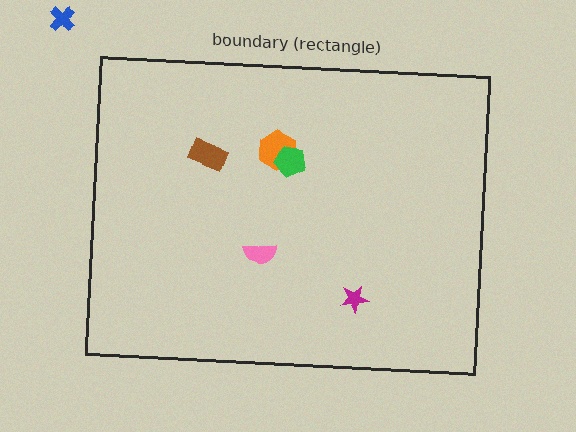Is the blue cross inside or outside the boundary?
Outside.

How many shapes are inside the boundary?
5 inside, 1 outside.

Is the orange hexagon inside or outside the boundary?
Inside.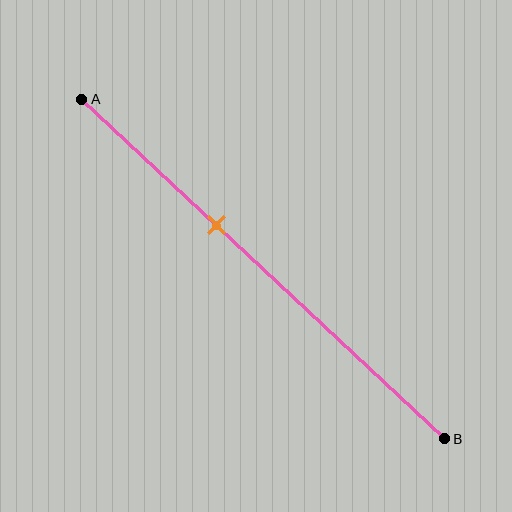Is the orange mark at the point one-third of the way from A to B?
No, the mark is at about 35% from A, not at the 33% one-third point.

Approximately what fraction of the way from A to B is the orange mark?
The orange mark is approximately 35% of the way from A to B.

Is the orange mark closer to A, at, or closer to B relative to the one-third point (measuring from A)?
The orange mark is closer to point B than the one-third point of segment AB.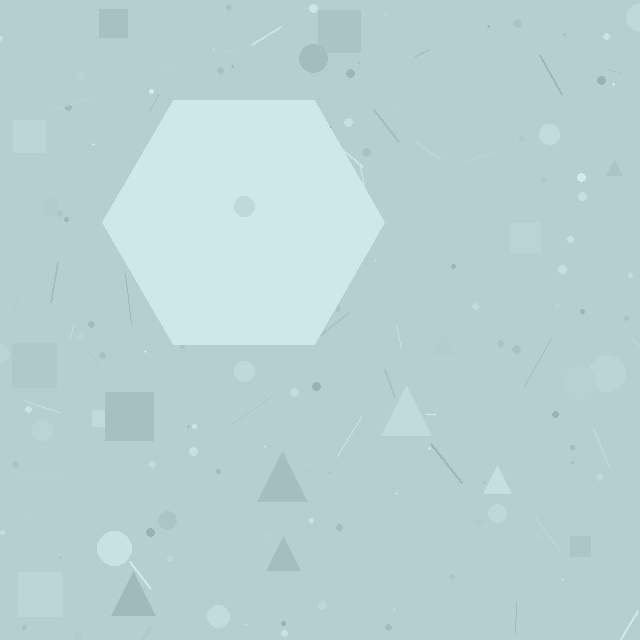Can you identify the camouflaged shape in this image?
The camouflaged shape is a hexagon.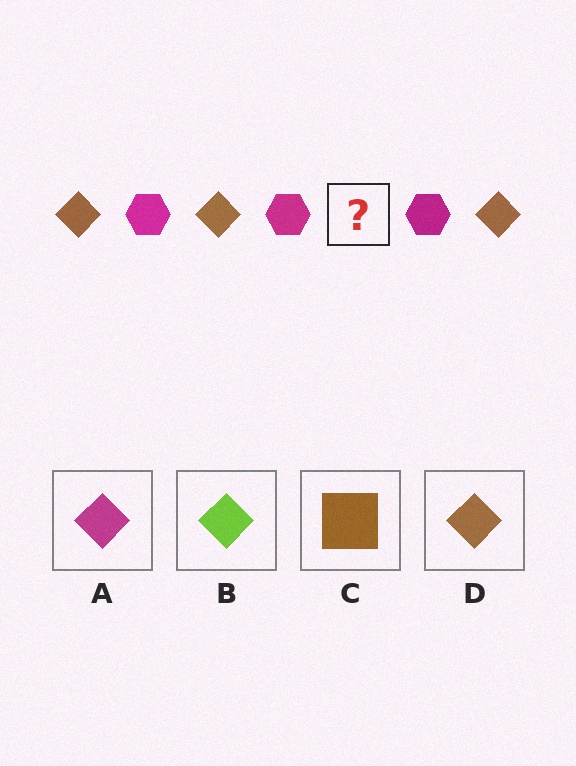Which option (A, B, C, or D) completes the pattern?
D.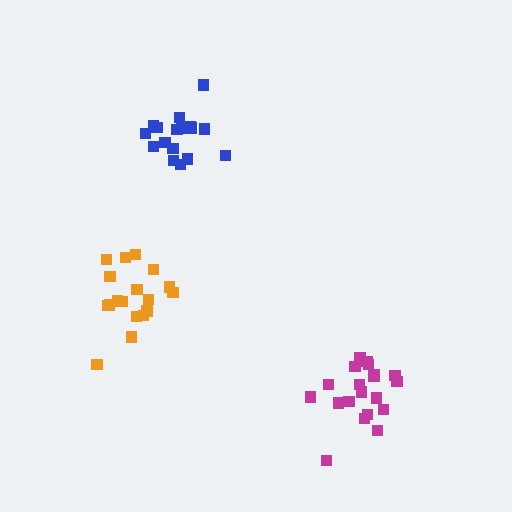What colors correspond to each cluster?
The clusters are colored: orange, blue, magenta.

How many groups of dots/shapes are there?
There are 3 groups.